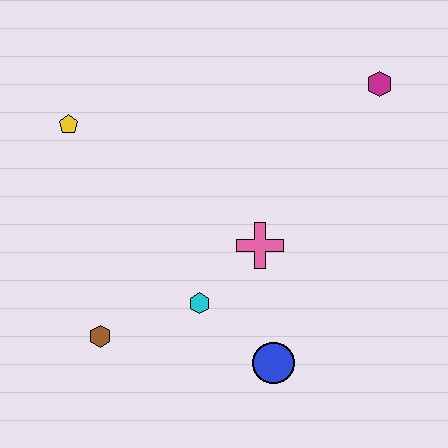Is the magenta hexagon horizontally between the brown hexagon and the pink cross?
No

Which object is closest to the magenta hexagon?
The pink cross is closest to the magenta hexagon.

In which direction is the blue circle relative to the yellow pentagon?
The blue circle is below the yellow pentagon.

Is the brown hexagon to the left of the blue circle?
Yes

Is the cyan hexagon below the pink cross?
Yes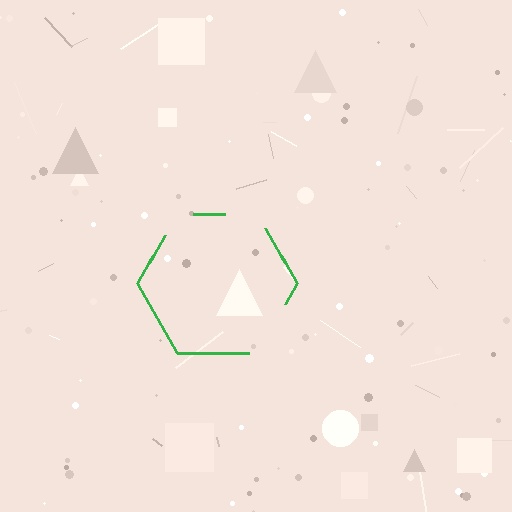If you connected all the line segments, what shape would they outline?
They would outline a hexagon.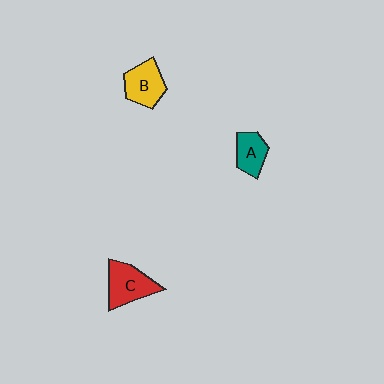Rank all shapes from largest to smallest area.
From largest to smallest: C (red), B (yellow), A (teal).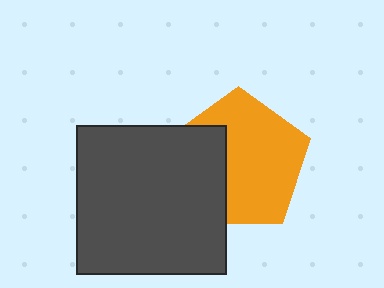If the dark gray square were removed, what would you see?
You would see the complete orange pentagon.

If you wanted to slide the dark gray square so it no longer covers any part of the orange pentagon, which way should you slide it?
Slide it left — that is the most direct way to separate the two shapes.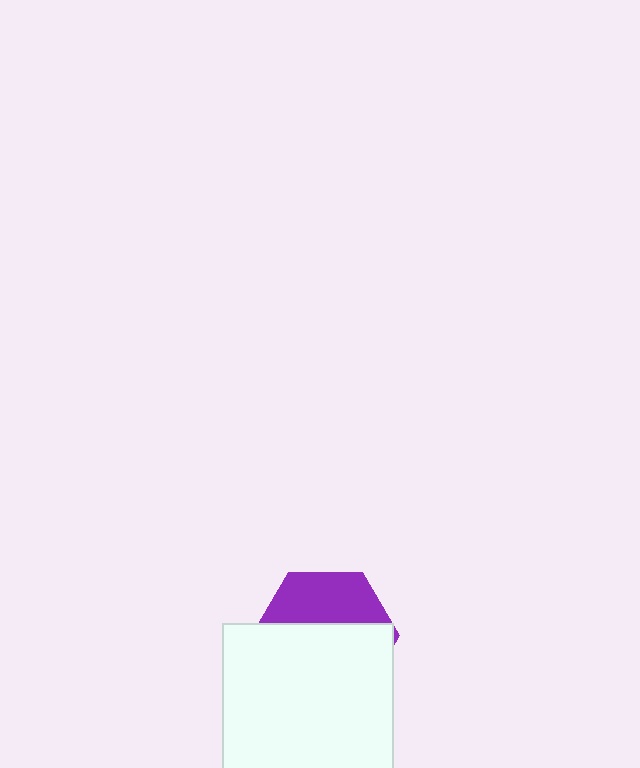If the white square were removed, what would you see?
You would see the complete purple hexagon.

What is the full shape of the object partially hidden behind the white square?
The partially hidden object is a purple hexagon.